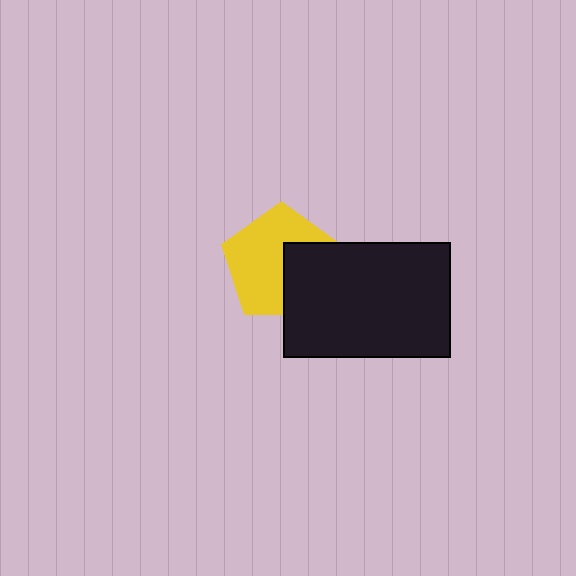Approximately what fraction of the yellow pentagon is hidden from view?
Roughly 36% of the yellow pentagon is hidden behind the black rectangle.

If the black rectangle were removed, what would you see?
You would see the complete yellow pentagon.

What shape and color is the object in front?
The object in front is a black rectangle.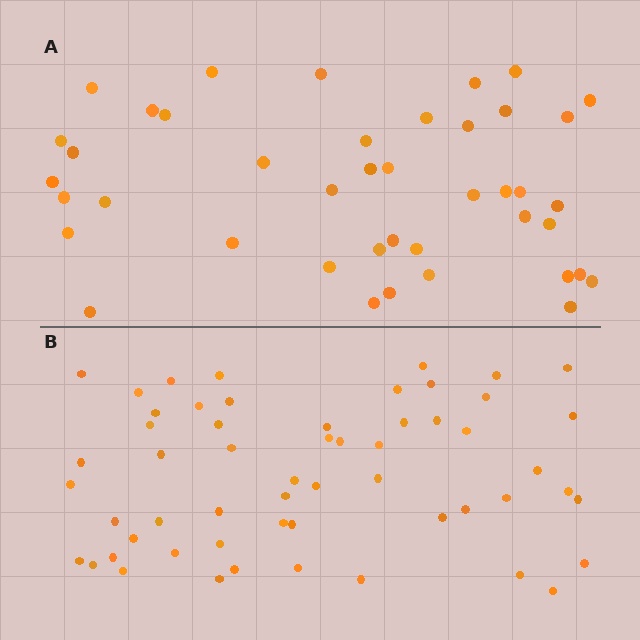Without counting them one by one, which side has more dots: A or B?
Region B (the bottom region) has more dots.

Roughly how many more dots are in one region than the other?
Region B has approximately 15 more dots than region A.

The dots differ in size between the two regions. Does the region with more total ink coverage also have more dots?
No. Region A has more total ink coverage because its dots are larger, but region B actually contains more individual dots. Total area can be misleading — the number of items is what matters here.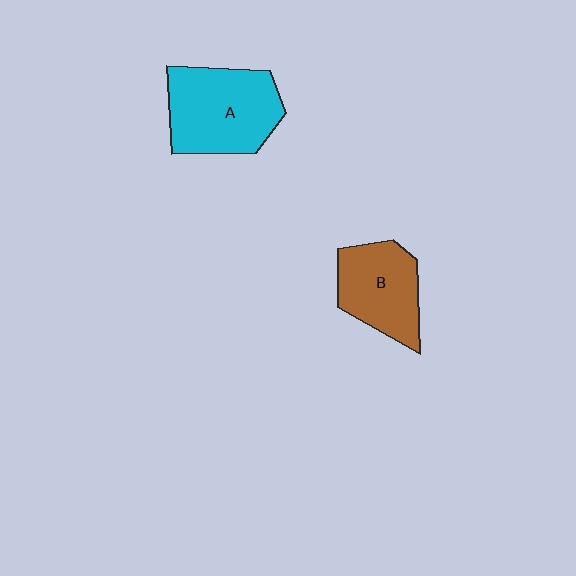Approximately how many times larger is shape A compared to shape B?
Approximately 1.3 times.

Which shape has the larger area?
Shape A (cyan).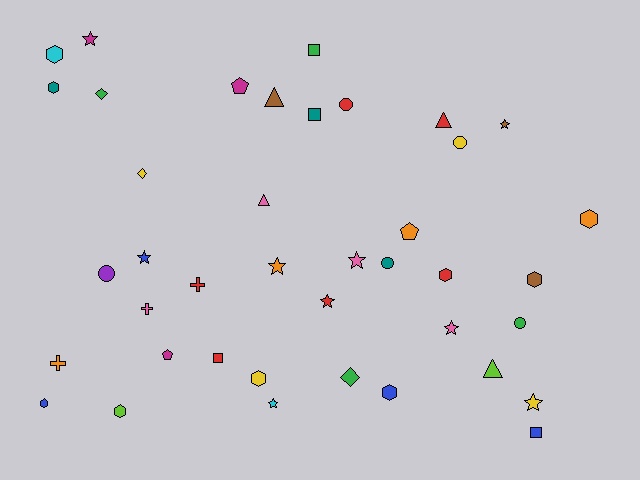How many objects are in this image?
There are 40 objects.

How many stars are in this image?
There are 9 stars.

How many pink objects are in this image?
There are 4 pink objects.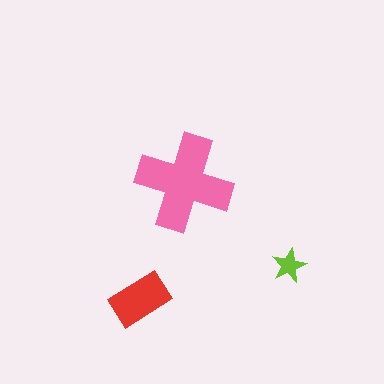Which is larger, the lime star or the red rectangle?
The red rectangle.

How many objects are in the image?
There are 3 objects in the image.